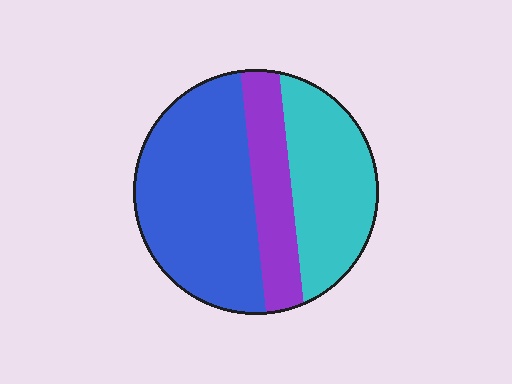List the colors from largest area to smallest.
From largest to smallest: blue, cyan, purple.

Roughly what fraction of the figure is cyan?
Cyan covers 32% of the figure.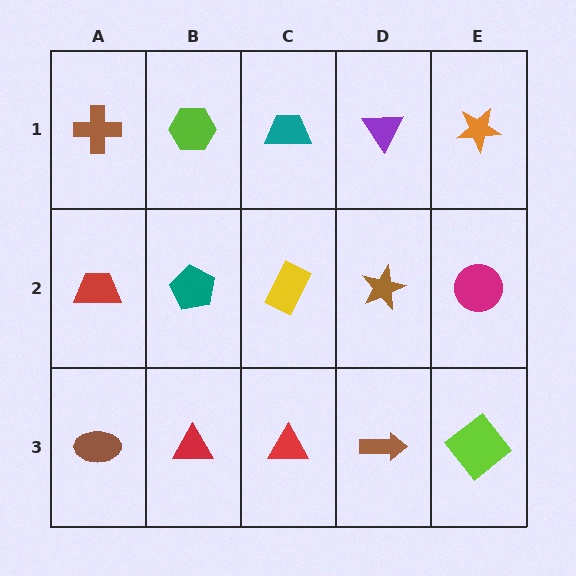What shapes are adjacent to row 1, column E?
A magenta circle (row 2, column E), a purple triangle (row 1, column D).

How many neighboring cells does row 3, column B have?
3.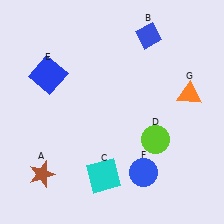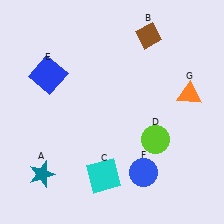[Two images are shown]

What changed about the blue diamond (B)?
In Image 1, B is blue. In Image 2, it changed to brown.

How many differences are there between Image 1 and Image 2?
There are 2 differences between the two images.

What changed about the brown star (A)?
In Image 1, A is brown. In Image 2, it changed to teal.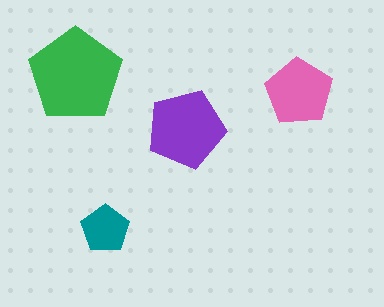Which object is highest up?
The green pentagon is topmost.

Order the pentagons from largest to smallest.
the green one, the purple one, the pink one, the teal one.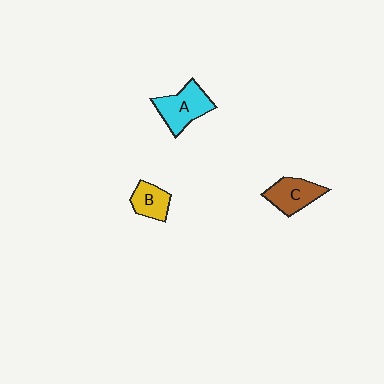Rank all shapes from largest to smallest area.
From largest to smallest: A (cyan), C (brown), B (yellow).